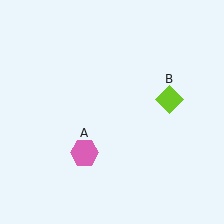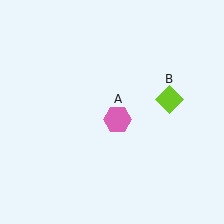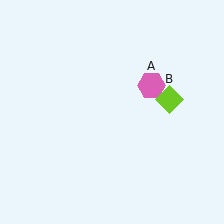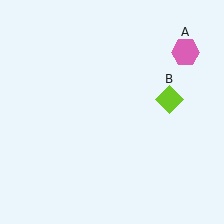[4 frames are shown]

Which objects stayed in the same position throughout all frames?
Lime diamond (object B) remained stationary.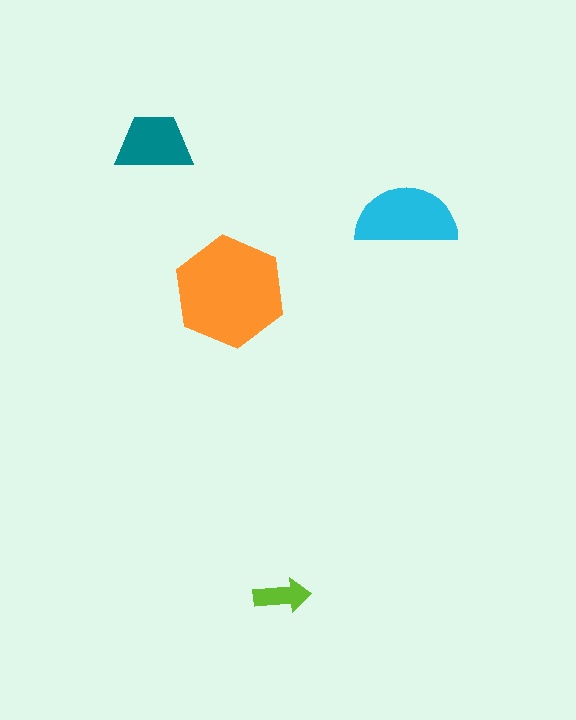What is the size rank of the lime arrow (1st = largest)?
4th.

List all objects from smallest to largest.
The lime arrow, the teal trapezoid, the cyan semicircle, the orange hexagon.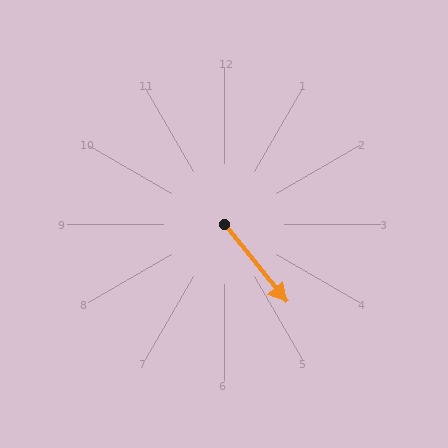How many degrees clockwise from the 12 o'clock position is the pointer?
Approximately 141 degrees.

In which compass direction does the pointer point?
Southeast.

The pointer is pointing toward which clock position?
Roughly 5 o'clock.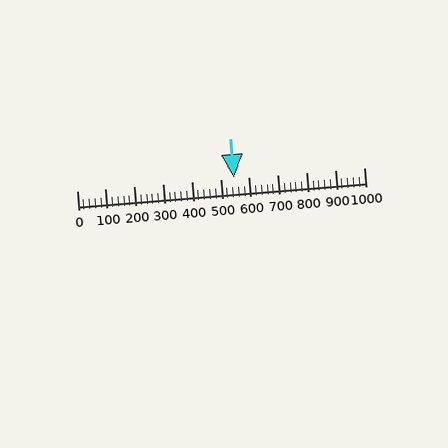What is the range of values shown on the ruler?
The ruler shows values from 0 to 1000.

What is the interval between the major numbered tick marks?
The major tick marks are spaced 100 units apart.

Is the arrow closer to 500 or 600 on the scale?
The arrow is closer to 500.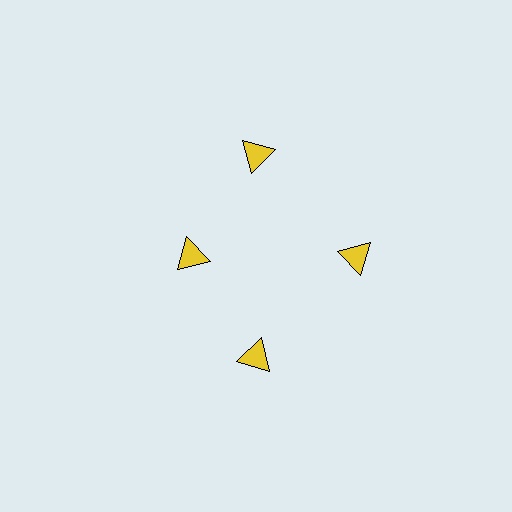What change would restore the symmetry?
The symmetry would be restored by moving it outward, back onto the ring so that all 4 triangles sit at equal angles and equal distance from the center.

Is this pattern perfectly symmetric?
No. The 4 yellow triangles are arranged in a ring, but one element near the 9 o'clock position is pulled inward toward the center, breaking the 4-fold rotational symmetry.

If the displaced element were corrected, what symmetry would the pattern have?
It would have 4-fold rotational symmetry — the pattern would map onto itself every 90 degrees.